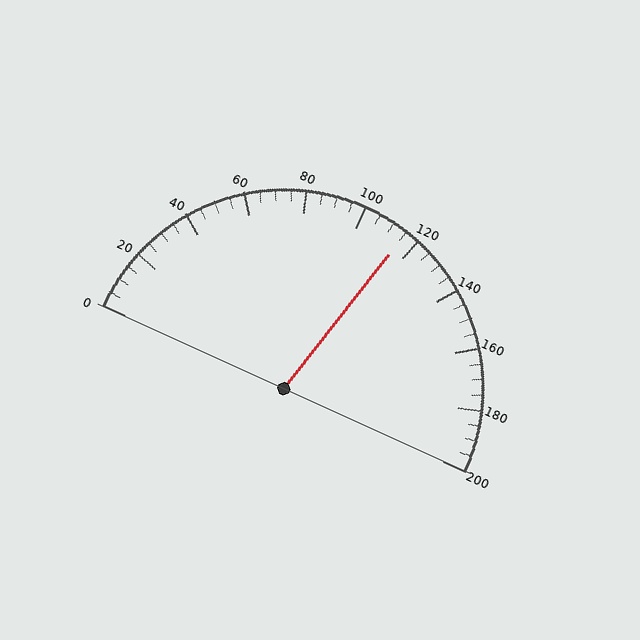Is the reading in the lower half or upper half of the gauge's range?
The reading is in the upper half of the range (0 to 200).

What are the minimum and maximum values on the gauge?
The gauge ranges from 0 to 200.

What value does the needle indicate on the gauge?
The needle indicates approximately 115.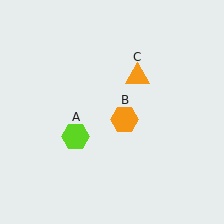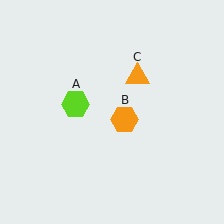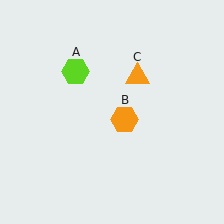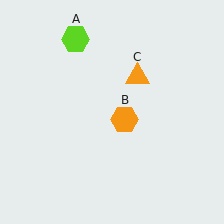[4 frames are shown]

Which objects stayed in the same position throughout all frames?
Orange hexagon (object B) and orange triangle (object C) remained stationary.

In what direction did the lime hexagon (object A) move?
The lime hexagon (object A) moved up.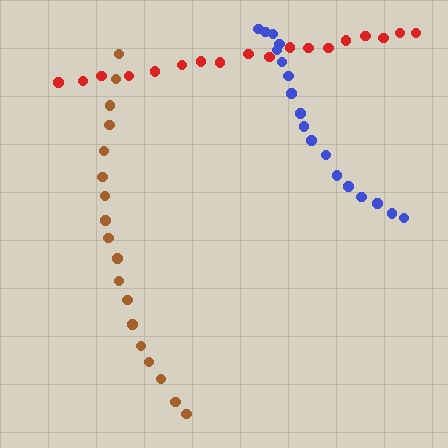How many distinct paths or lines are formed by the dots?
There are 3 distinct paths.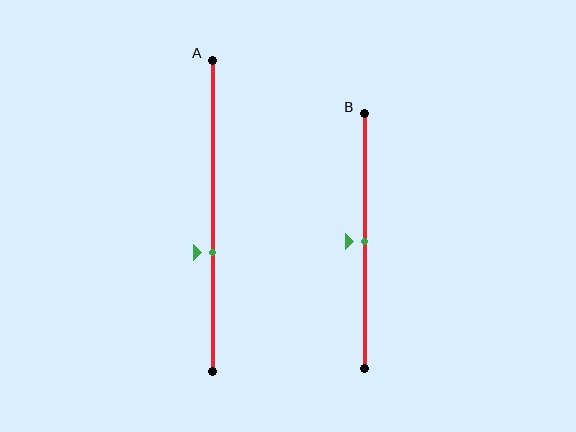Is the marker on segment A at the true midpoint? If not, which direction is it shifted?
No, the marker on segment A is shifted downward by about 12% of the segment length.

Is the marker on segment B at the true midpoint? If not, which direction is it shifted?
Yes, the marker on segment B is at the true midpoint.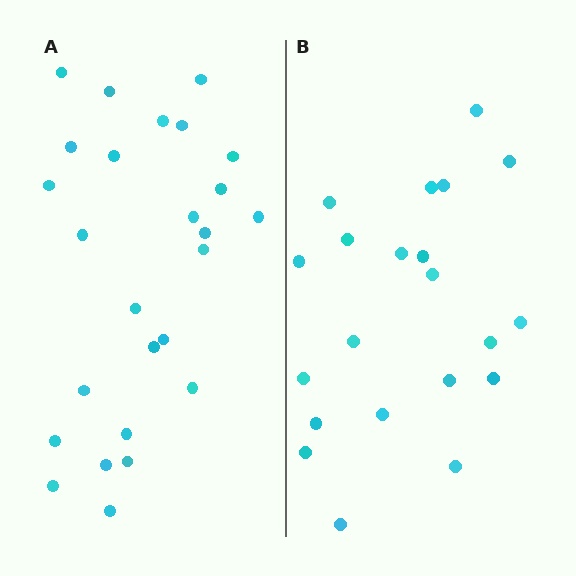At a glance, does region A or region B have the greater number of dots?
Region A (the left region) has more dots.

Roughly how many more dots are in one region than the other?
Region A has about 5 more dots than region B.